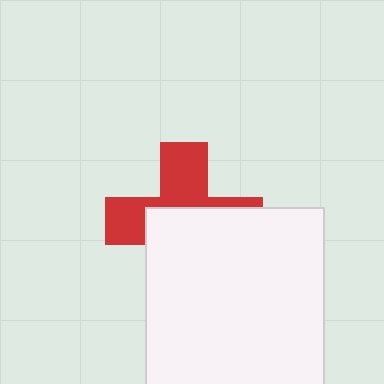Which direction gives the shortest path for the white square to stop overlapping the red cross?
Moving down gives the shortest separation.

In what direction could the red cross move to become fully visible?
The red cross could move up. That would shift it out from behind the white square entirely.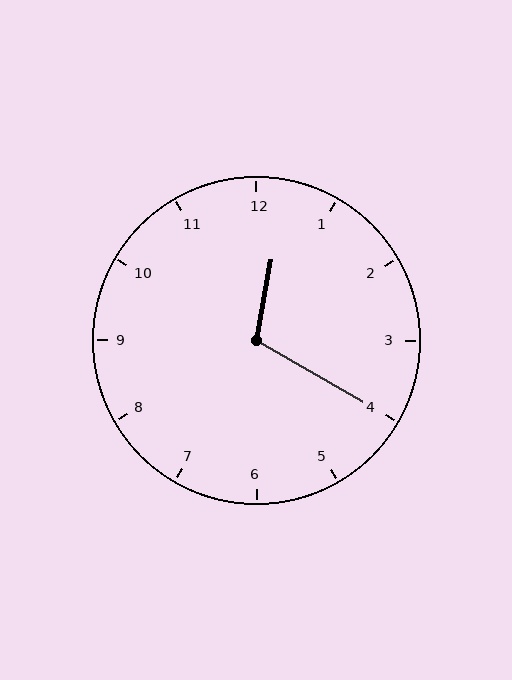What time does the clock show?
12:20.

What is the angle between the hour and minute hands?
Approximately 110 degrees.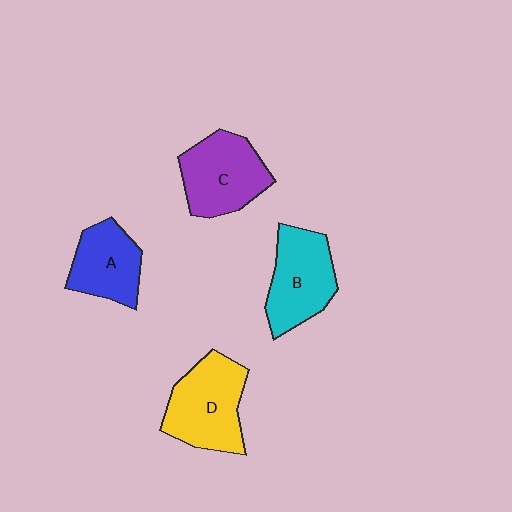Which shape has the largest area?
Shape D (yellow).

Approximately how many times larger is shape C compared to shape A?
Approximately 1.2 times.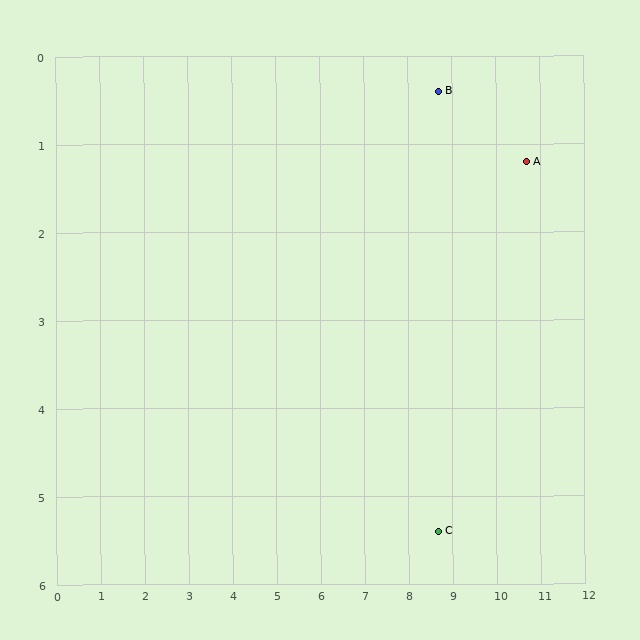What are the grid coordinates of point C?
Point C is at approximately (8.7, 5.4).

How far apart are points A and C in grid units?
Points A and C are about 4.7 grid units apart.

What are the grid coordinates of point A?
Point A is at approximately (10.7, 1.2).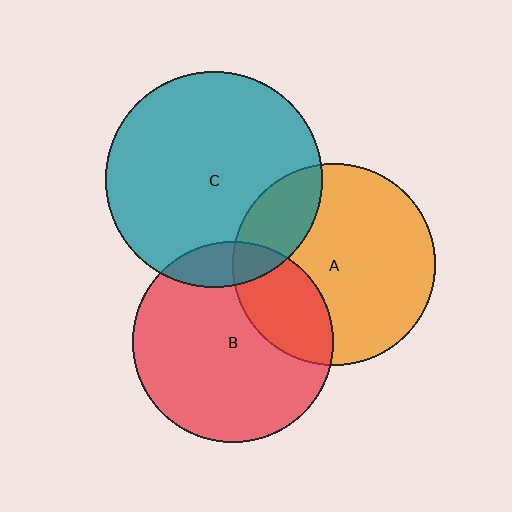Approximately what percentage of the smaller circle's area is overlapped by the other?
Approximately 25%.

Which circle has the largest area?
Circle C (teal).